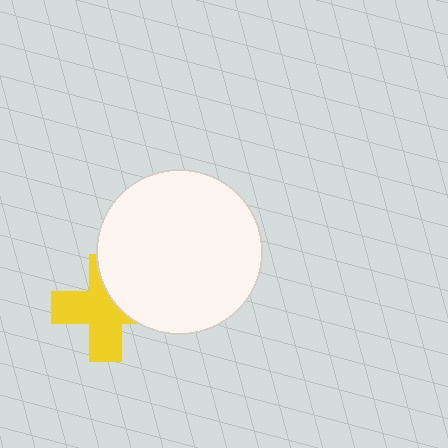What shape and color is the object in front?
The object in front is a white circle.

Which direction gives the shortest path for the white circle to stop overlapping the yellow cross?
Moving right gives the shortest separation.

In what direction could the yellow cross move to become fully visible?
The yellow cross could move left. That would shift it out from behind the white circle entirely.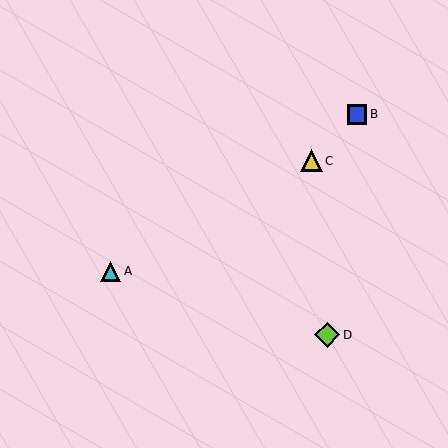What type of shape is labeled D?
Shape D is a lime diamond.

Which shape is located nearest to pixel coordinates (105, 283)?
The cyan triangle (labeled A) at (111, 271) is nearest to that location.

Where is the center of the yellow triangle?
The center of the yellow triangle is at (311, 161).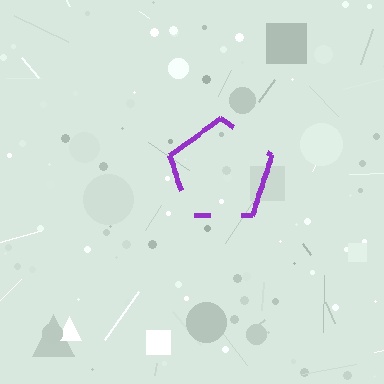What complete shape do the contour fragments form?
The contour fragments form a pentagon.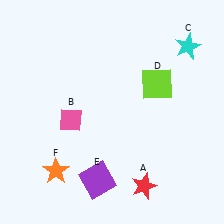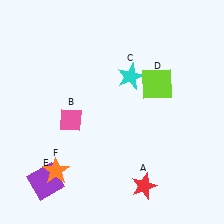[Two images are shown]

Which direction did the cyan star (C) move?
The cyan star (C) moved left.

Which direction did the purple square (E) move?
The purple square (E) moved left.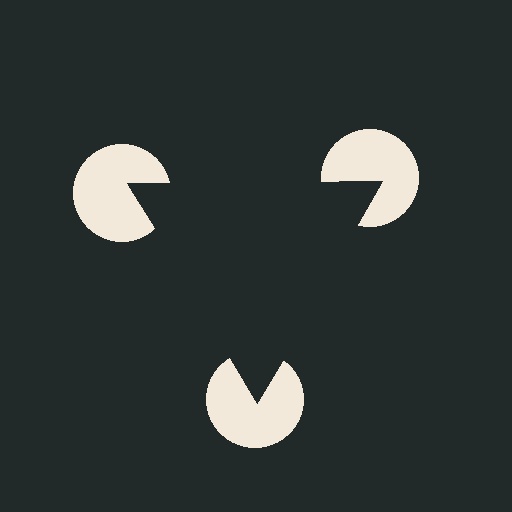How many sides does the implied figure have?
3 sides.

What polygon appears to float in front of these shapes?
An illusory triangle — its edges are inferred from the aligned wedge cuts in the pac-man discs, not physically drawn.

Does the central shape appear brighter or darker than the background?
It typically appears slightly darker than the background, even though no actual brightness change is drawn.